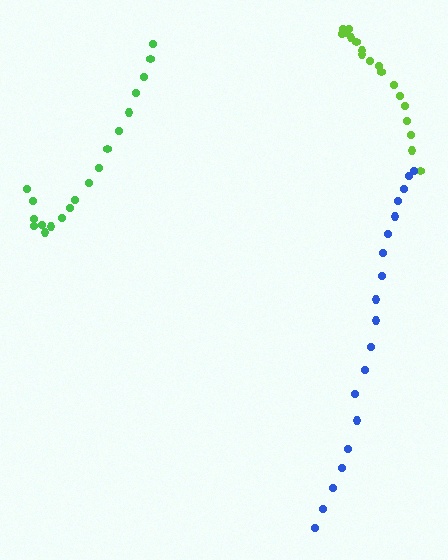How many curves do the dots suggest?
There are 3 distinct paths.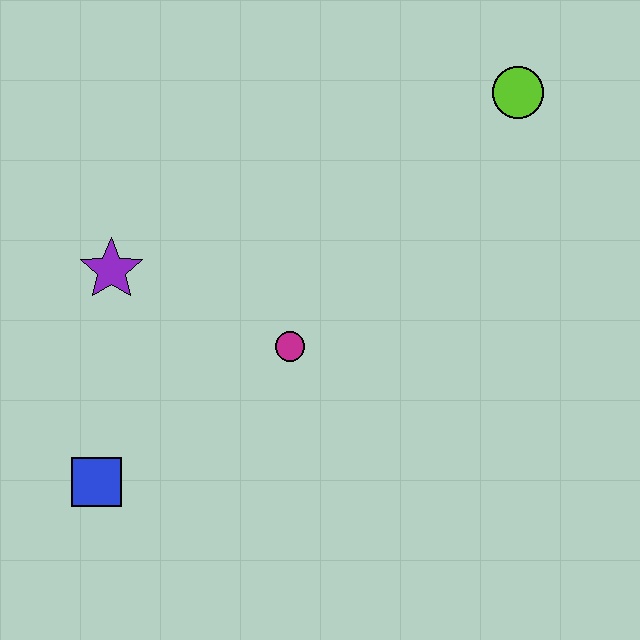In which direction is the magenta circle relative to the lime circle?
The magenta circle is below the lime circle.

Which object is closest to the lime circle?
The magenta circle is closest to the lime circle.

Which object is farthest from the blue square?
The lime circle is farthest from the blue square.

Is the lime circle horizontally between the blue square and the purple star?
No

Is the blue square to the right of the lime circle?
No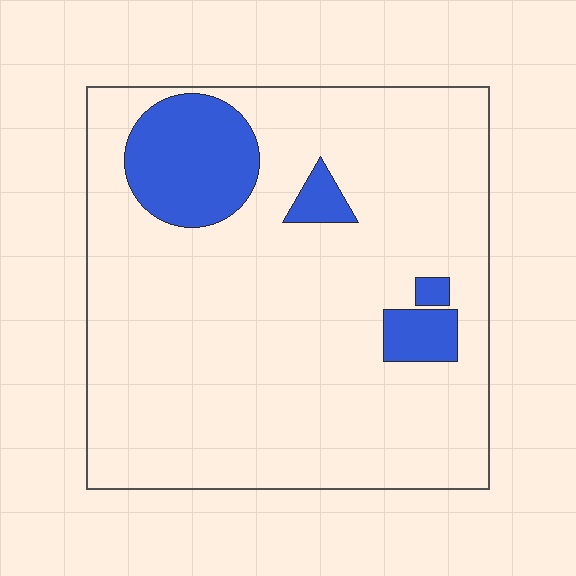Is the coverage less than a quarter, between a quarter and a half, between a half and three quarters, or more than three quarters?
Less than a quarter.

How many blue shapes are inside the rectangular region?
4.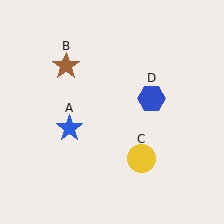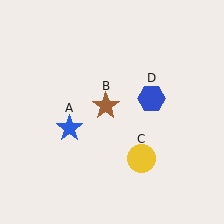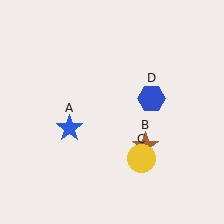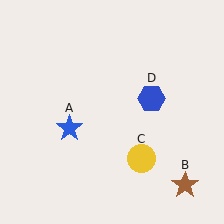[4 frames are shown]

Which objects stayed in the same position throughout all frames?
Blue star (object A) and yellow circle (object C) and blue hexagon (object D) remained stationary.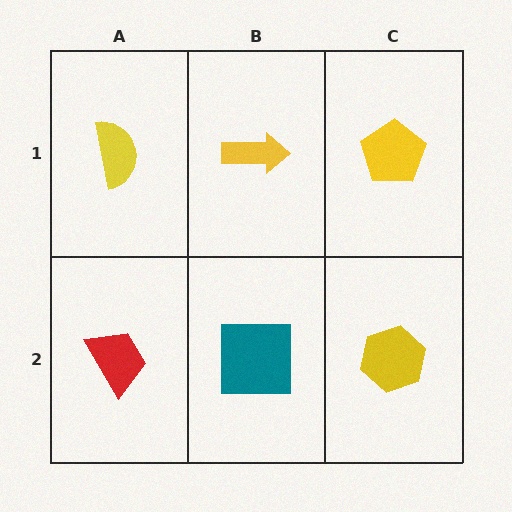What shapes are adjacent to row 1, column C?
A yellow hexagon (row 2, column C), a yellow arrow (row 1, column B).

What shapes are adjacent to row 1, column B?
A teal square (row 2, column B), a yellow semicircle (row 1, column A), a yellow pentagon (row 1, column C).